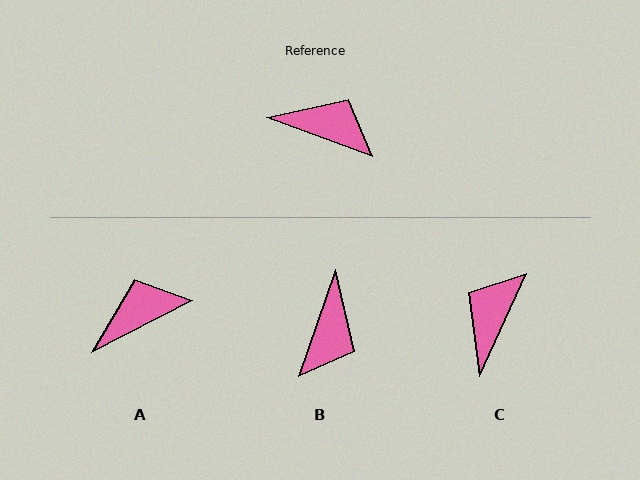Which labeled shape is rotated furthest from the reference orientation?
B, about 89 degrees away.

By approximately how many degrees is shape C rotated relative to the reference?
Approximately 86 degrees counter-clockwise.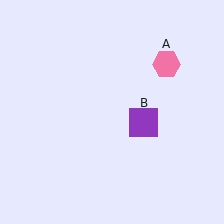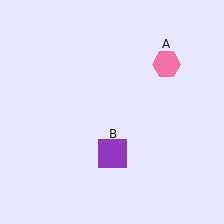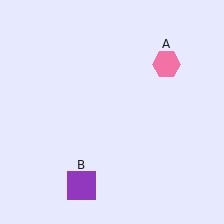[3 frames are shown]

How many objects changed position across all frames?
1 object changed position: purple square (object B).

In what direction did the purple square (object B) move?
The purple square (object B) moved down and to the left.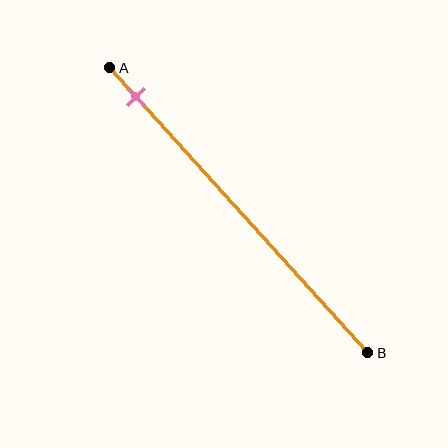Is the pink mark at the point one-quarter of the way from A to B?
No, the mark is at about 10% from A, not at the 25% one-quarter point.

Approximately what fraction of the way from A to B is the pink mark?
The pink mark is approximately 10% of the way from A to B.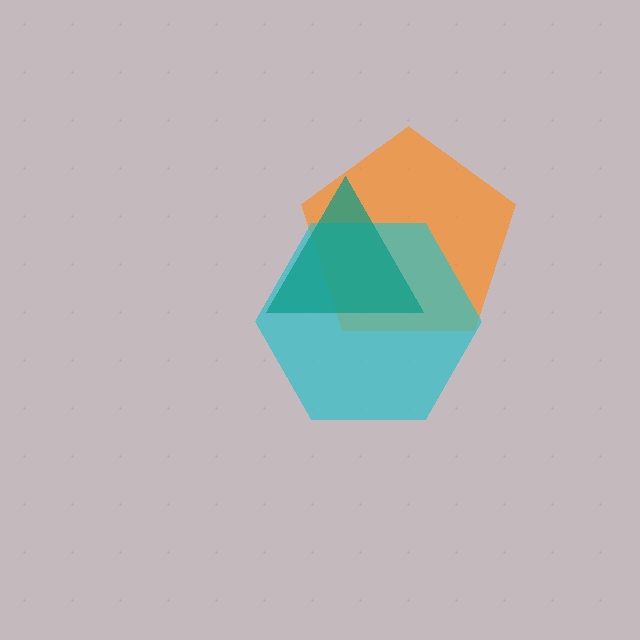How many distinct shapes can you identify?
There are 3 distinct shapes: an orange pentagon, a cyan hexagon, a teal triangle.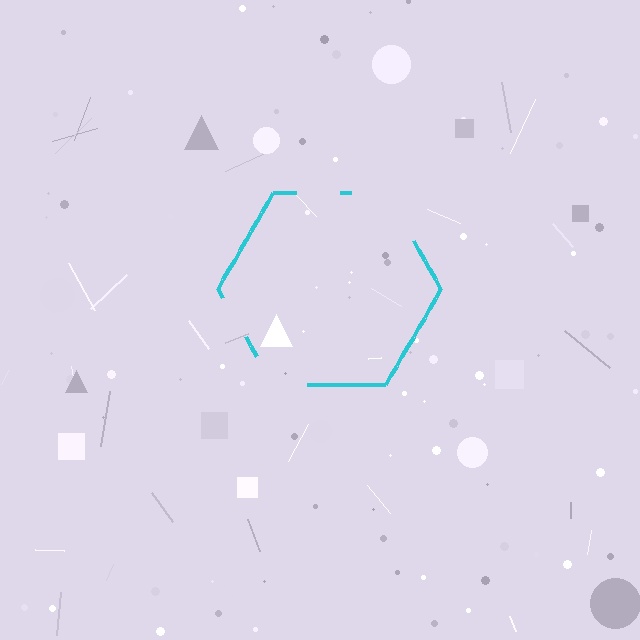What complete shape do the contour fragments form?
The contour fragments form a hexagon.